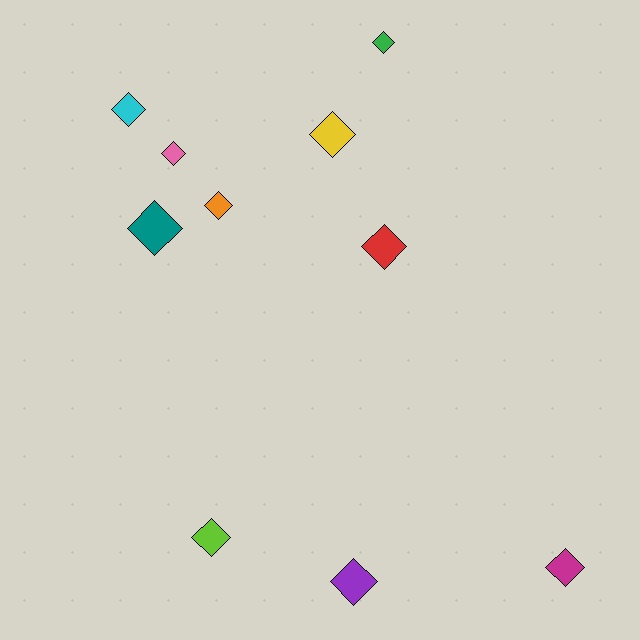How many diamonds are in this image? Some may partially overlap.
There are 10 diamonds.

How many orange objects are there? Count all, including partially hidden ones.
There is 1 orange object.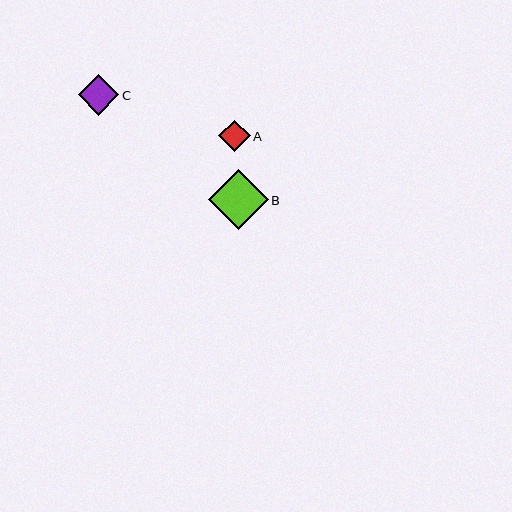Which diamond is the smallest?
Diamond A is the smallest with a size of approximately 31 pixels.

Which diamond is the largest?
Diamond B is the largest with a size of approximately 60 pixels.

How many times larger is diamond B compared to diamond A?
Diamond B is approximately 1.9 times the size of diamond A.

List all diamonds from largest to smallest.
From largest to smallest: B, C, A.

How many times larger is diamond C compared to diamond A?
Diamond C is approximately 1.3 times the size of diamond A.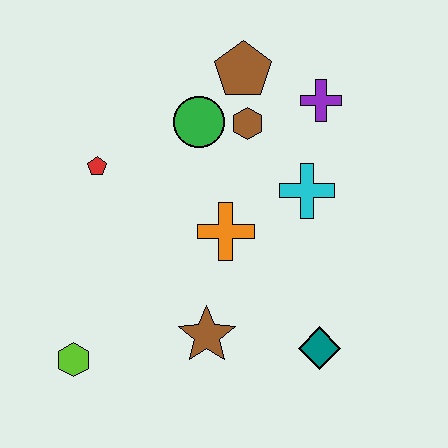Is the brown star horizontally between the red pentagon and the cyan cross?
Yes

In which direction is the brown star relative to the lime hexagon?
The brown star is to the right of the lime hexagon.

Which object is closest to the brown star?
The orange cross is closest to the brown star.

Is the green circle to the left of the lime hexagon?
No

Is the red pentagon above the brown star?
Yes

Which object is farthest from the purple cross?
The lime hexagon is farthest from the purple cross.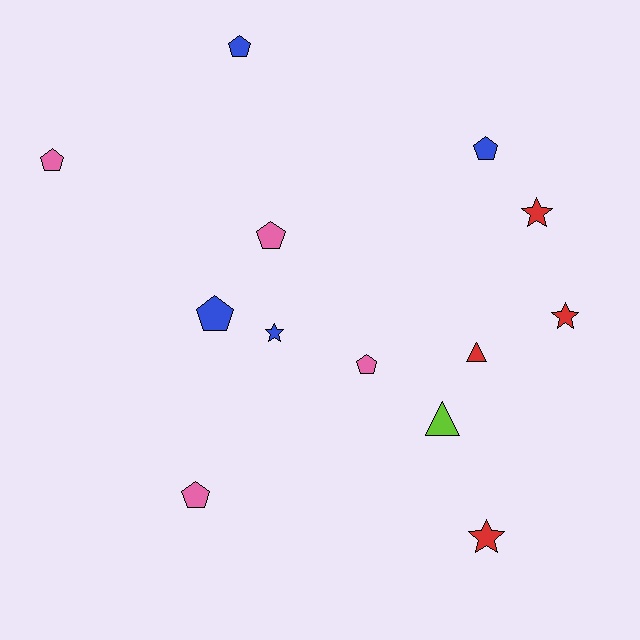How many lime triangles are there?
There is 1 lime triangle.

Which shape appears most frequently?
Pentagon, with 7 objects.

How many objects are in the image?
There are 13 objects.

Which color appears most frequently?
Pink, with 4 objects.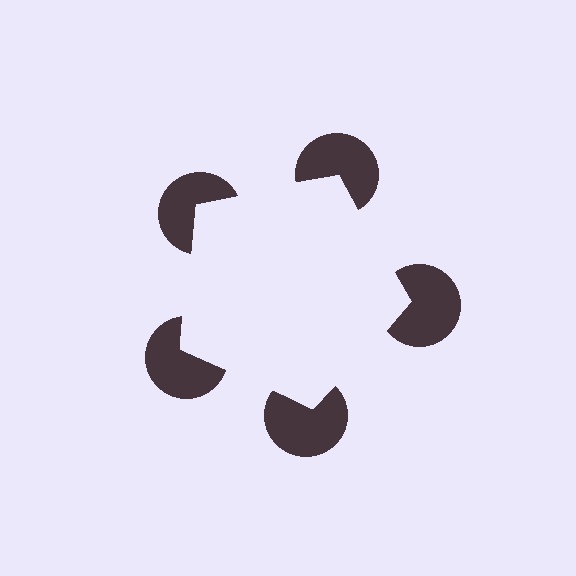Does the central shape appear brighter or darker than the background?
It typically appears slightly brighter than the background, even though no actual brightness change is drawn.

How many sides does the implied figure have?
5 sides.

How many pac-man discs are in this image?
There are 5 — one at each vertex of the illusory pentagon.